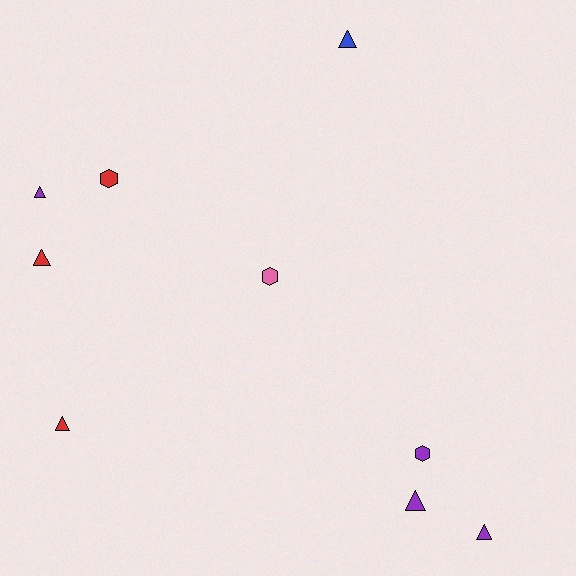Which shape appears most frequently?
Triangle, with 6 objects.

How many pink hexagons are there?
There is 1 pink hexagon.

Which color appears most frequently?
Purple, with 4 objects.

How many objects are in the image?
There are 9 objects.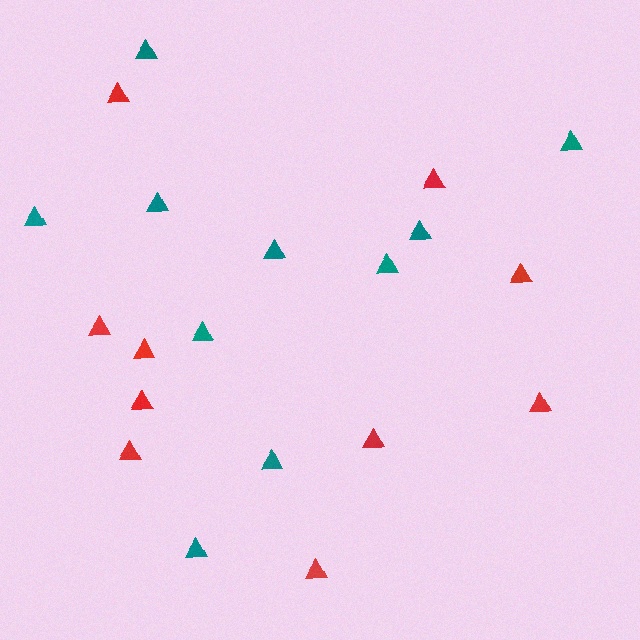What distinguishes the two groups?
There are 2 groups: one group of red triangles (10) and one group of teal triangles (10).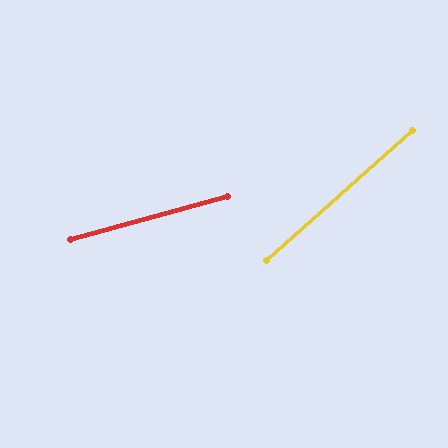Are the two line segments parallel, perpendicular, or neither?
Neither parallel nor perpendicular — they differ by about 26°.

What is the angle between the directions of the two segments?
Approximately 26 degrees.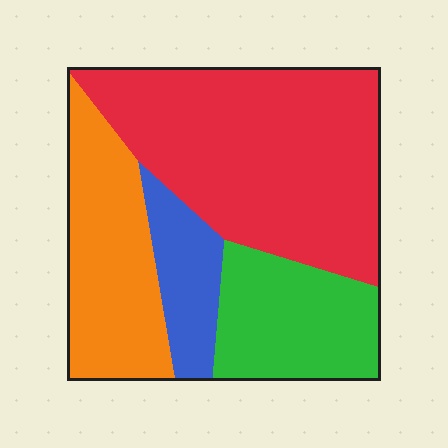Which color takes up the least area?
Blue, at roughly 10%.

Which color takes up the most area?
Red, at roughly 45%.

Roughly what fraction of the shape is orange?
Orange covers 23% of the shape.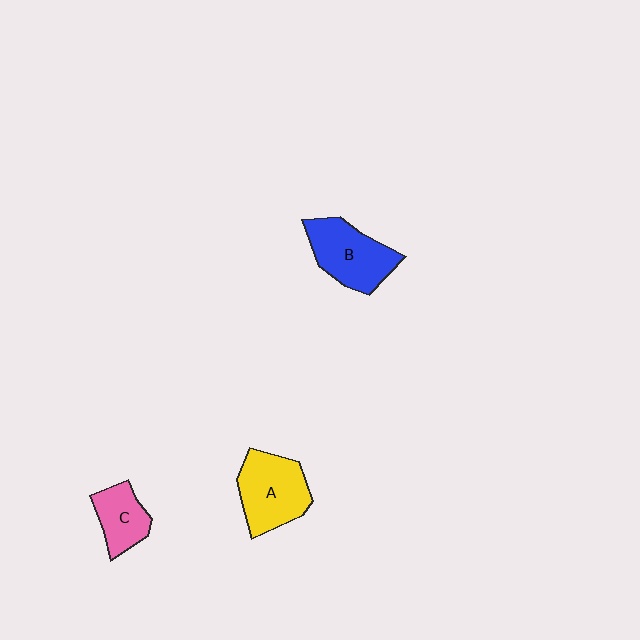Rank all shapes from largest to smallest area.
From largest to smallest: A (yellow), B (blue), C (pink).